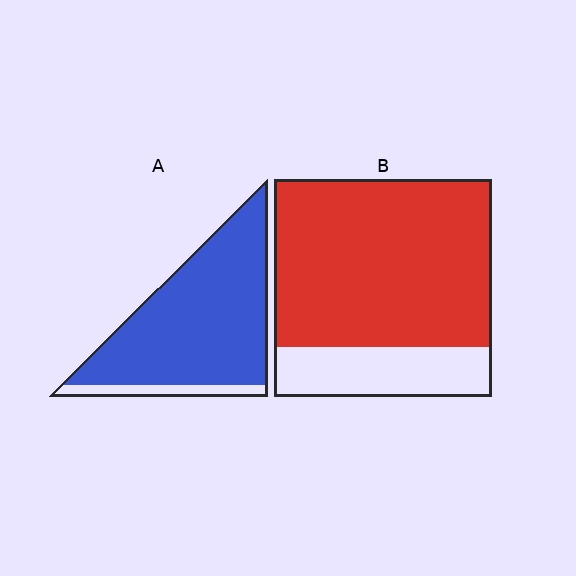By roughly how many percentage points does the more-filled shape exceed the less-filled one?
By roughly 10 percentage points (A over B).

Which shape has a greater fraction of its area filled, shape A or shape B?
Shape A.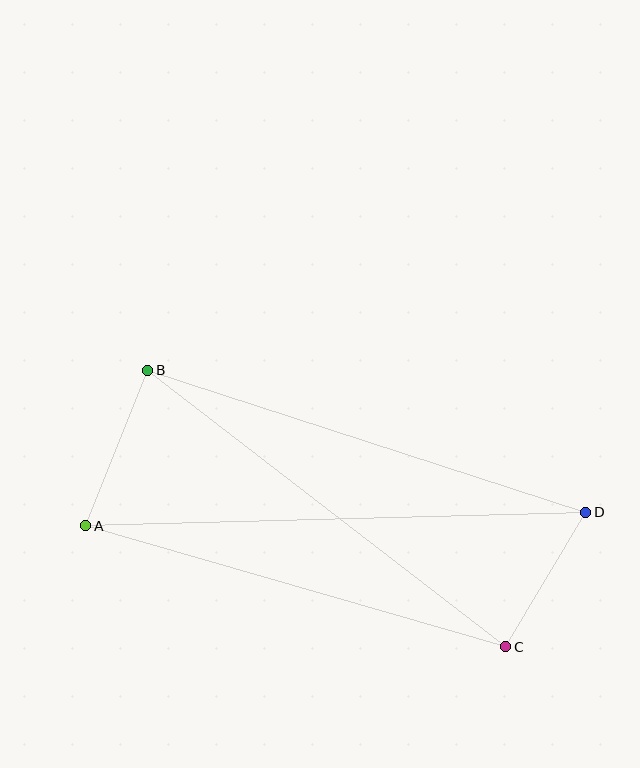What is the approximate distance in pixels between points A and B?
The distance between A and B is approximately 167 pixels.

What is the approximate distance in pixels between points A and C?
The distance between A and C is approximately 437 pixels.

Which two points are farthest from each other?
Points A and D are farthest from each other.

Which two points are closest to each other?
Points C and D are closest to each other.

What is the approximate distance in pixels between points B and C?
The distance between B and C is approximately 452 pixels.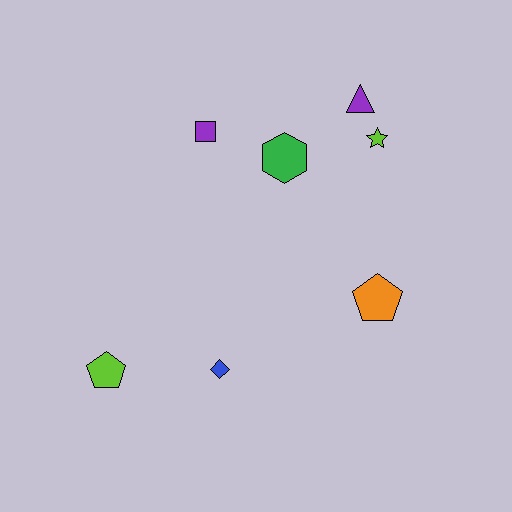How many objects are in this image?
There are 7 objects.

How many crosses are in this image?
There are no crosses.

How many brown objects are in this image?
There are no brown objects.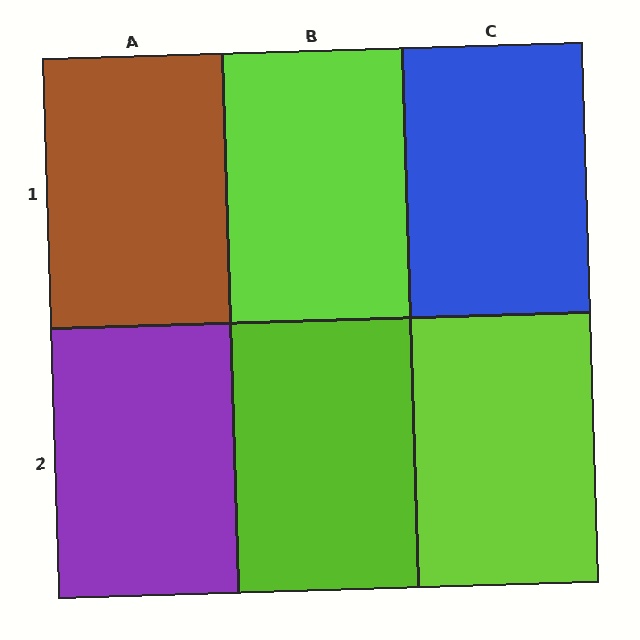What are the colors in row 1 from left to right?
Brown, lime, blue.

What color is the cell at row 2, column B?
Lime.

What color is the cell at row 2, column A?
Purple.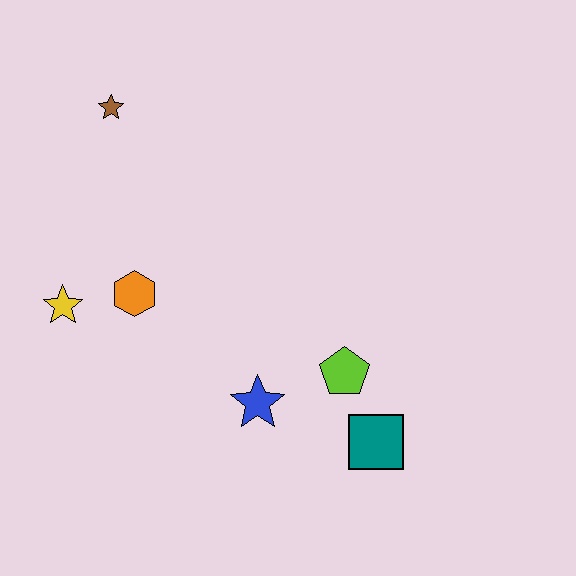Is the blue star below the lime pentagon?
Yes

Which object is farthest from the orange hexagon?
The teal square is farthest from the orange hexagon.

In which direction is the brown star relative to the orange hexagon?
The brown star is above the orange hexagon.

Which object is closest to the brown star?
The orange hexagon is closest to the brown star.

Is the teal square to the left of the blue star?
No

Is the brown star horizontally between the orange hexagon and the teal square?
No